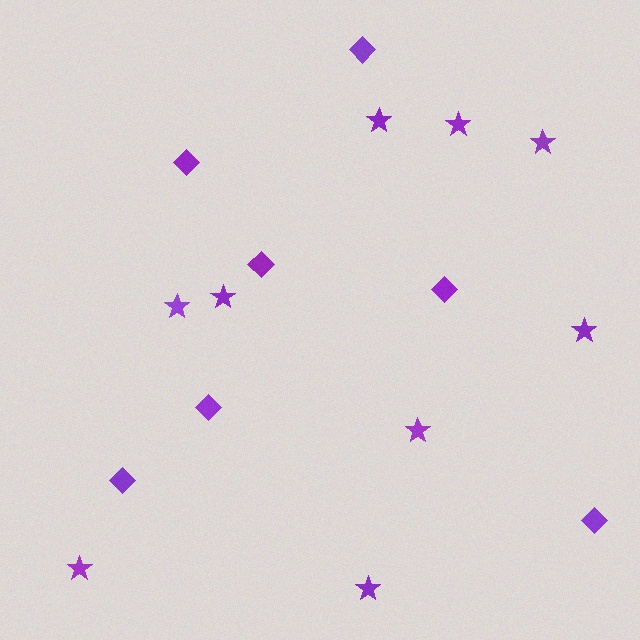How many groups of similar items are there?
There are 2 groups: one group of stars (9) and one group of diamonds (7).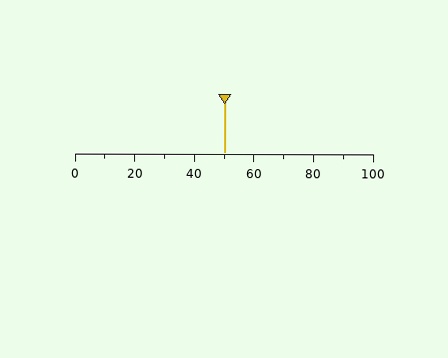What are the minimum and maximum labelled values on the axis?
The axis runs from 0 to 100.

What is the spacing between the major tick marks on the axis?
The major ticks are spaced 20 apart.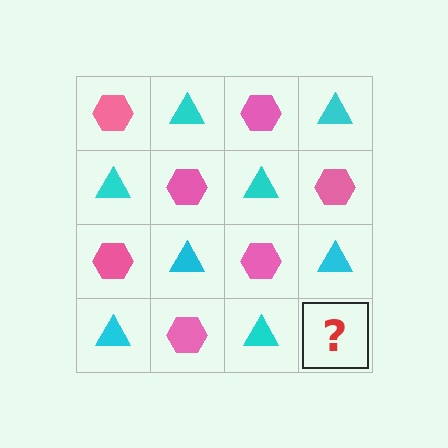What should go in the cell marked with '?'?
The missing cell should contain a pink hexagon.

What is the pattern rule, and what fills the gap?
The rule is that it alternates pink hexagon and cyan triangle in a checkerboard pattern. The gap should be filled with a pink hexagon.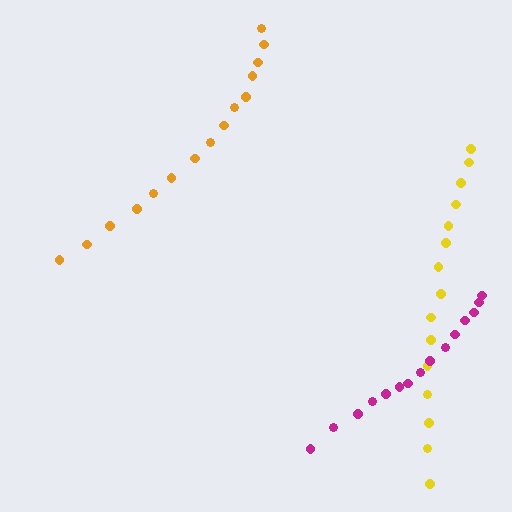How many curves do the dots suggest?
There are 3 distinct paths.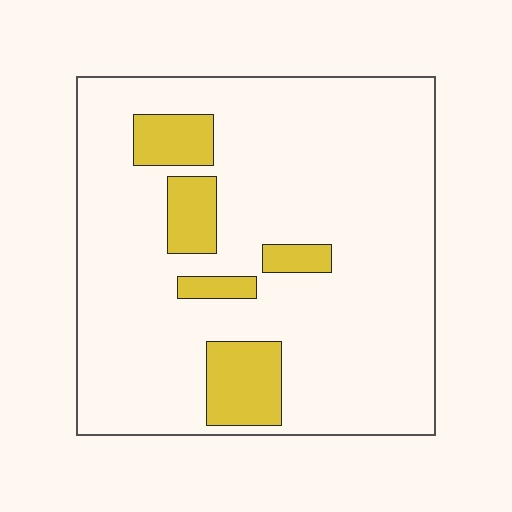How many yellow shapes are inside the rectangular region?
5.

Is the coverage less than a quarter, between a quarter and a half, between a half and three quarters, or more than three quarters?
Less than a quarter.